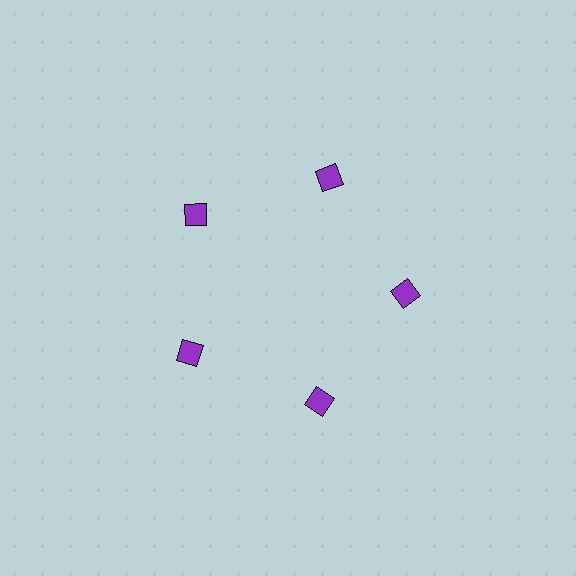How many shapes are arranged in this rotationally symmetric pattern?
There are 5 shapes, arranged in 5 groups of 1.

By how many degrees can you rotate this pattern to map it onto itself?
The pattern maps onto itself every 72 degrees of rotation.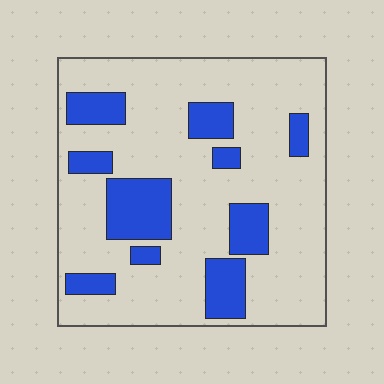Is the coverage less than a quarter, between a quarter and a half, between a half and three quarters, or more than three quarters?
Less than a quarter.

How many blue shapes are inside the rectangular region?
10.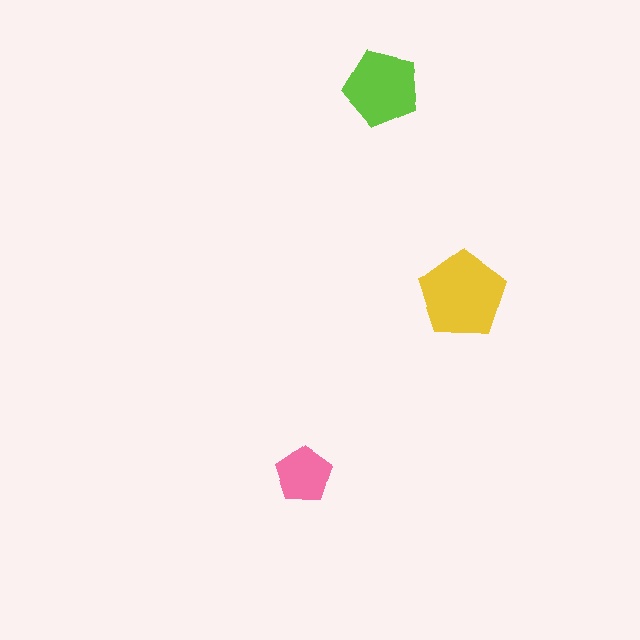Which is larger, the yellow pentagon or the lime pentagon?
The yellow one.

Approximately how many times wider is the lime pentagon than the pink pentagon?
About 1.5 times wider.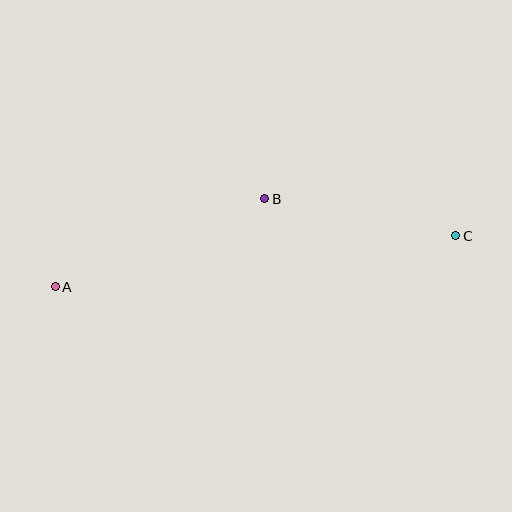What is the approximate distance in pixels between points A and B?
The distance between A and B is approximately 227 pixels.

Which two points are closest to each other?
Points B and C are closest to each other.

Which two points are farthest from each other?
Points A and C are farthest from each other.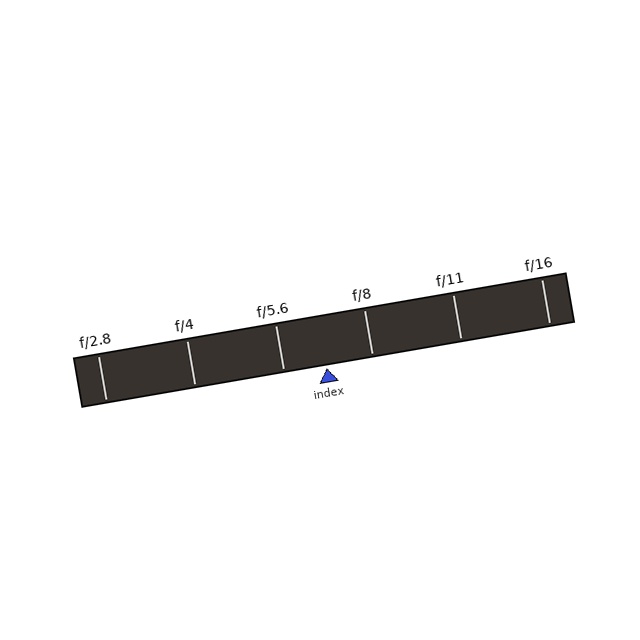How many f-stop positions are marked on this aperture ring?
There are 6 f-stop positions marked.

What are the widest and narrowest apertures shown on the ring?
The widest aperture shown is f/2.8 and the narrowest is f/16.